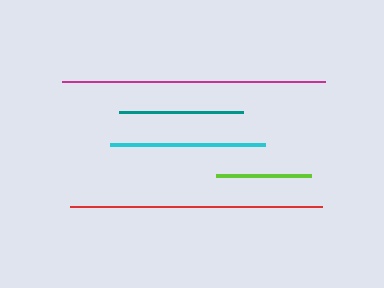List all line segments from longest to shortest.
From longest to shortest: magenta, red, cyan, teal, lime.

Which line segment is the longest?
The magenta line is the longest at approximately 263 pixels.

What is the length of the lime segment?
The lime segment is approximately 95 pixels long.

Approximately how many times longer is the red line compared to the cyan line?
The red line is approximately 1.6 times the length of the cyan line.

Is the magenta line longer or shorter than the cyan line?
The magenta line is longer than the cyan line.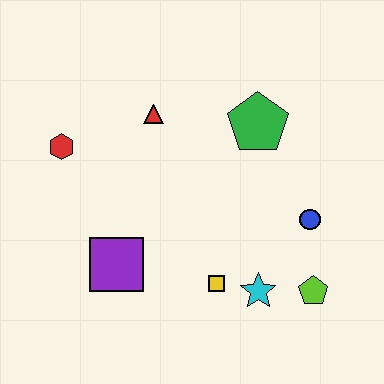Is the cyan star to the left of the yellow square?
No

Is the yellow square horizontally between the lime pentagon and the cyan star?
No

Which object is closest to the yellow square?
The cyan star is closest to the yellow square.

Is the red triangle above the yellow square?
Yes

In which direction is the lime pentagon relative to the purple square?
The lime pentagon is to the right of the purple square.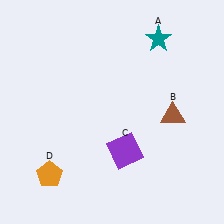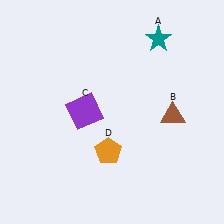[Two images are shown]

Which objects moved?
The objects that moved are: the purple square (C), the orange pentagon (D).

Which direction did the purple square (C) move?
The purple square (C) moved left.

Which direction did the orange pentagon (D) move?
The orange pentagon (D) moved right.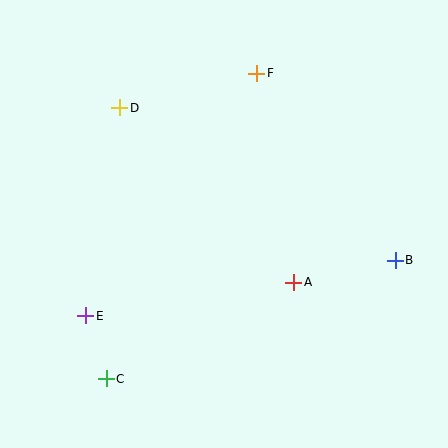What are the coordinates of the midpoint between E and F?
The midpoint between E and F is at (171, 194).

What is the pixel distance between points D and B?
The distance between D and B is 315 pixels.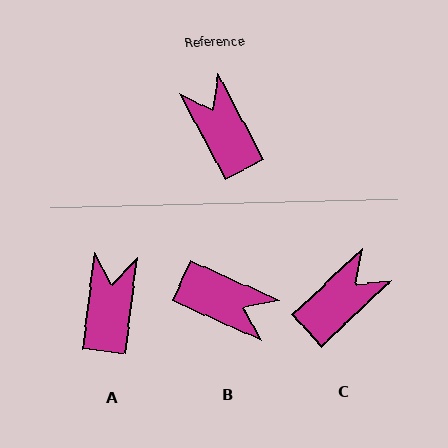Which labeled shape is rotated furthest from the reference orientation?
B, about 142 degrees away.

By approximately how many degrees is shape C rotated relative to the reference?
Approximately 75 degrees clockwise.